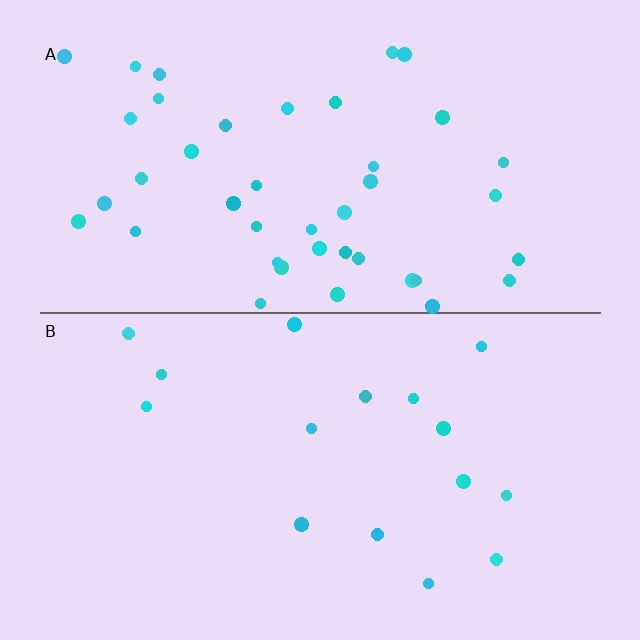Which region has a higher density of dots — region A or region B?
A (the top).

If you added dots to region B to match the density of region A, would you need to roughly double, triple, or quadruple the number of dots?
Approximately triple.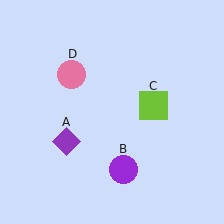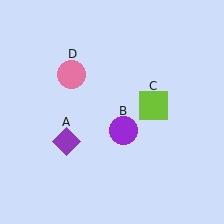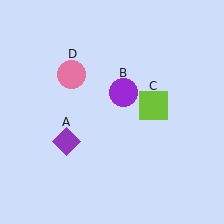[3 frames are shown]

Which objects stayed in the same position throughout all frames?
Purple diamond (object A) and lime square (object C) and pink circle (object D) remained stationary.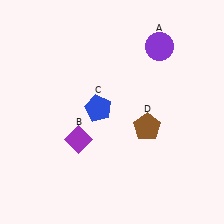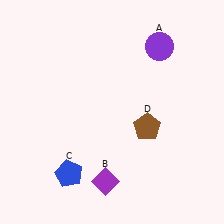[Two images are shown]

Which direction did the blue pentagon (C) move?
The blue pentagon (C) moved down.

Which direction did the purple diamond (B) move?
The purple diamond (B) moved down.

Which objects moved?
The objects that moved are: the purple diamond (B), the blue pentagon (C).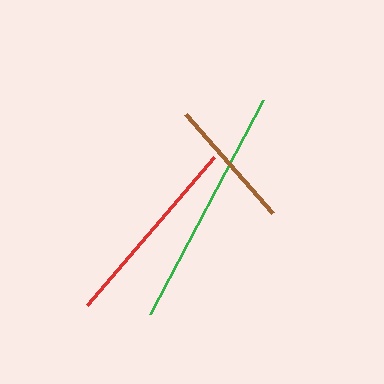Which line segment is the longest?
The green line is the longest at approximately 242 pixels.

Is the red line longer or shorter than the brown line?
The red line is longer than the brown line.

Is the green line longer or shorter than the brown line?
The green line is longer than the brown line.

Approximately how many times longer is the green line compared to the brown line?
The green line is approximately 1.8 times the length of the brown line.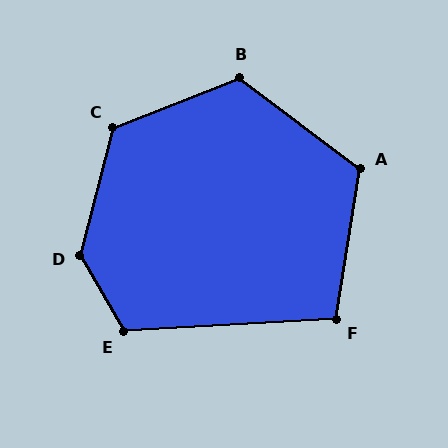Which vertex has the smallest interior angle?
F, at approximately 102 degrees.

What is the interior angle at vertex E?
Approximately 116 degrees (obtuse).